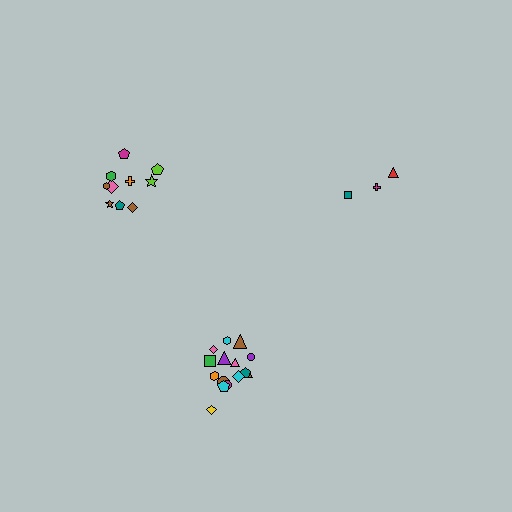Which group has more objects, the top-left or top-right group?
The top-left group.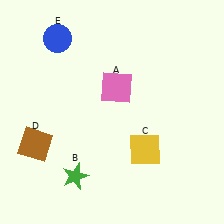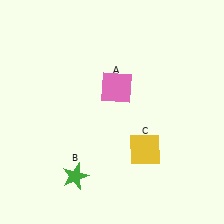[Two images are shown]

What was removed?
The brown square (D), the blue circle (E) were removed in Image 2.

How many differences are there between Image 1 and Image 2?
There are 2 differences between the two images.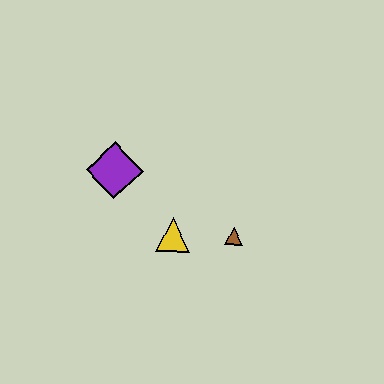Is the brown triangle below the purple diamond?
Yes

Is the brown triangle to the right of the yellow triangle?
Yes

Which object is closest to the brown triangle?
The yellow triangle is closest to the brown triangle.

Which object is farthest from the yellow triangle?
The purple diamond is farthest from the yellow triangle.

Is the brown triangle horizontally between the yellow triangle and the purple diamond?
No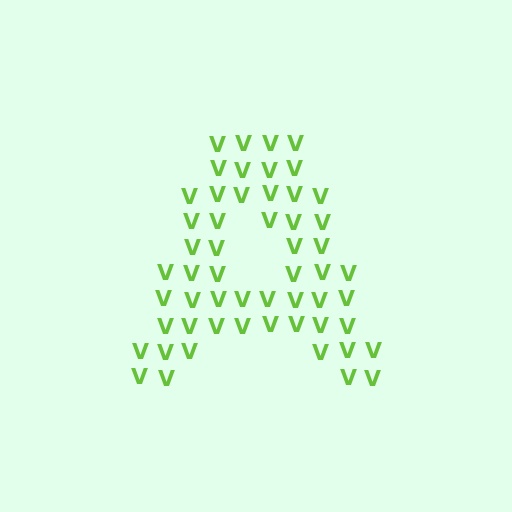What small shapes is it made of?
It is made of small letter V's.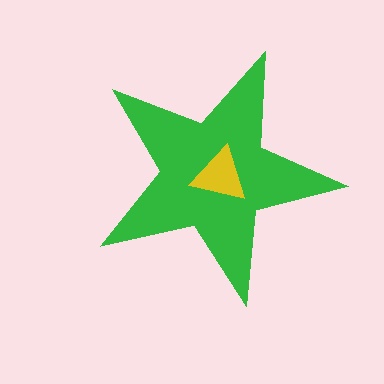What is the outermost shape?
The green star.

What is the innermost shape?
The yellow triangle.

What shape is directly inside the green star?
The yellow triangle.